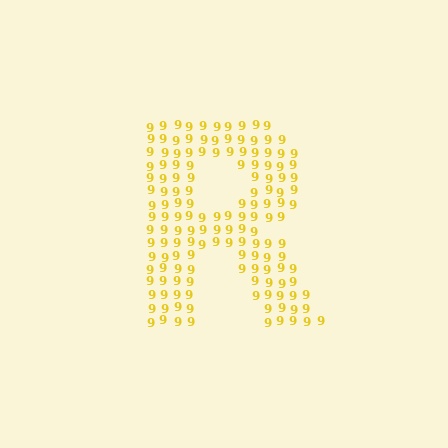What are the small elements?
The small elements are digit 9's.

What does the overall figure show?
The overall figure shows the letter R.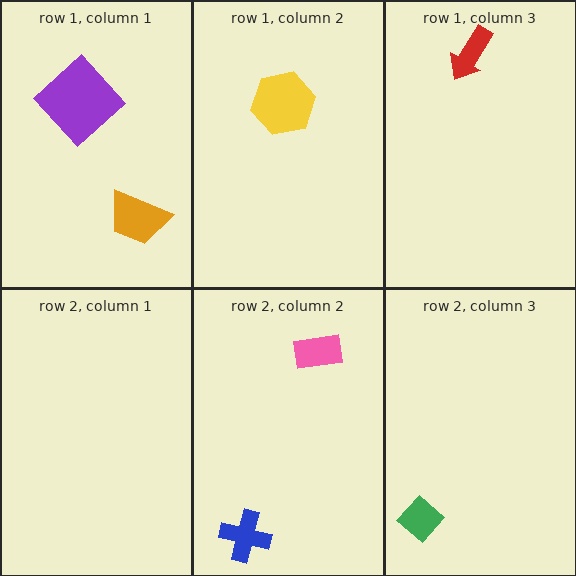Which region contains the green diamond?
The row 2, column 3 region.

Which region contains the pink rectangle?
The row 2, column 2 region.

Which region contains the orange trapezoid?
The row 1, column 1 region.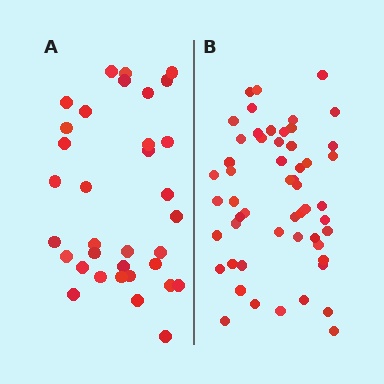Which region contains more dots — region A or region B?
Region B (the right region) has more dots.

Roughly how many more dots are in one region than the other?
Region B has approximately 20 more dots than region A.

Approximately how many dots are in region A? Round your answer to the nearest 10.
About 30 dots. (The exact count is 34, which rounds to 30.)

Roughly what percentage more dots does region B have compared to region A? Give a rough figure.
About 60% more.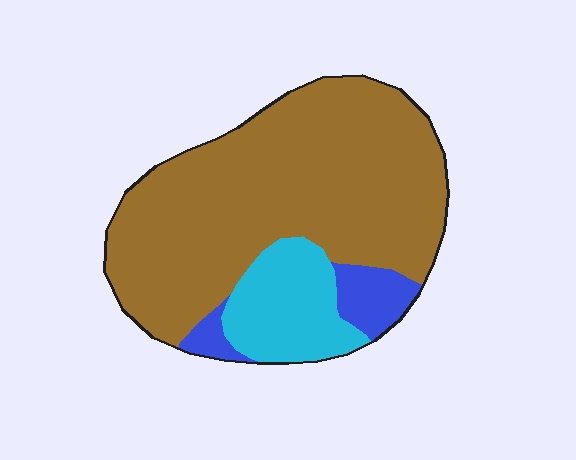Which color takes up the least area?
Blue, at roughly 10%.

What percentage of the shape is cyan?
Cyan takes up less than a quarter of the shape.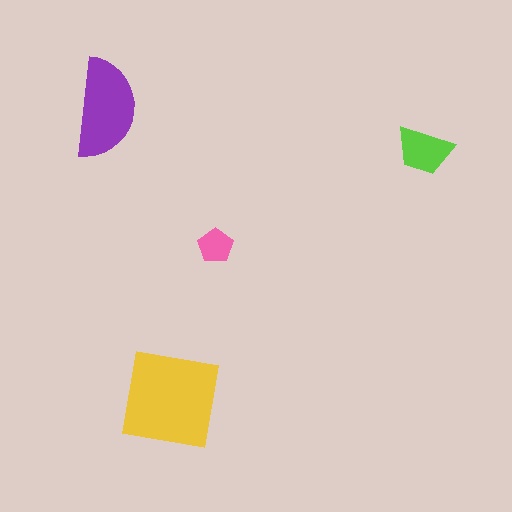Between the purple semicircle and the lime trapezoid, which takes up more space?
The purple semicircle.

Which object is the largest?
The yellow square.